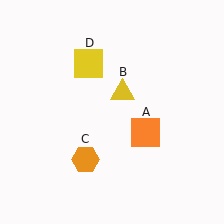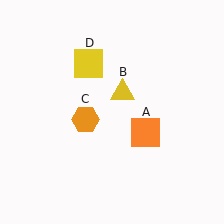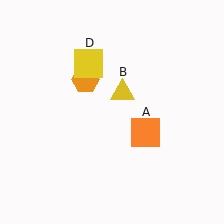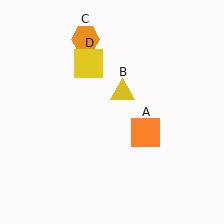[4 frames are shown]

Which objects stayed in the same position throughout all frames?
Orange square (object A) and yellow triangle (object B) and yellow square (object D) remained stationary.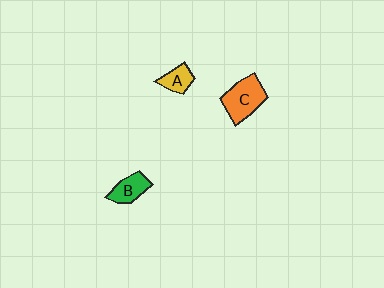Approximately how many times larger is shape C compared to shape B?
Approximately 1.5 times.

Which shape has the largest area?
Shape C (orange).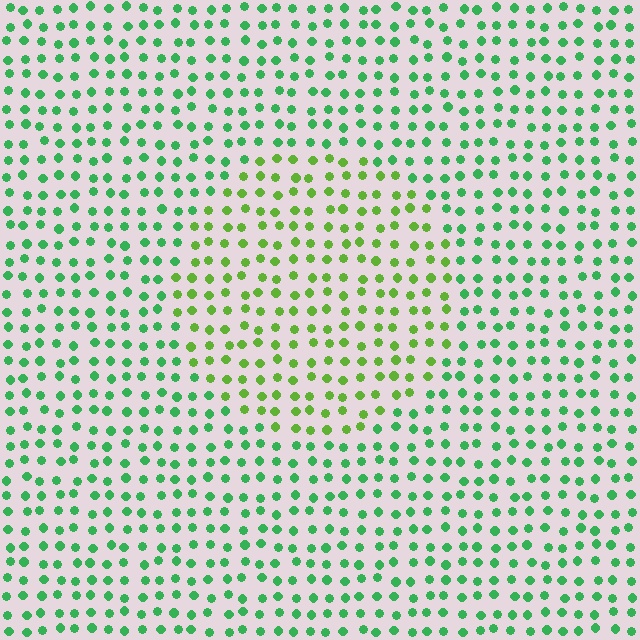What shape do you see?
I see a circle.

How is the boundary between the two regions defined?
The boundary is defined purely by a slight shift in hue (about 37 degrees). Spacing, size, and orientation are identical on both sides.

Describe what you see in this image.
The image is filled with small green elements in a uniform arrangement. A circle-shaped region is visible where the elements are tinted to a slightly different hue, forming a subtle color boundary.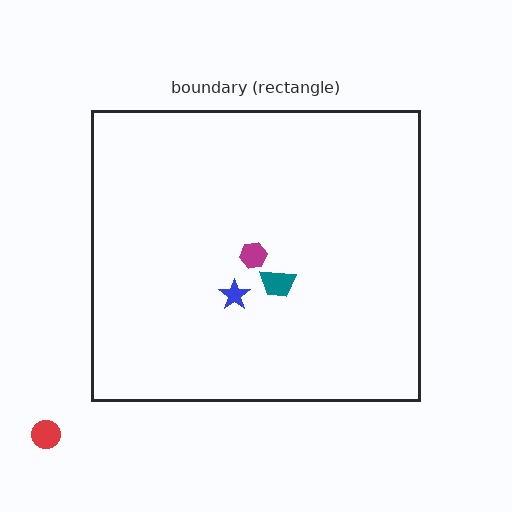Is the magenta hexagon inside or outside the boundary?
Inside.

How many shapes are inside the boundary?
3 inside, 1 outside.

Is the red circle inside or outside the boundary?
Outside.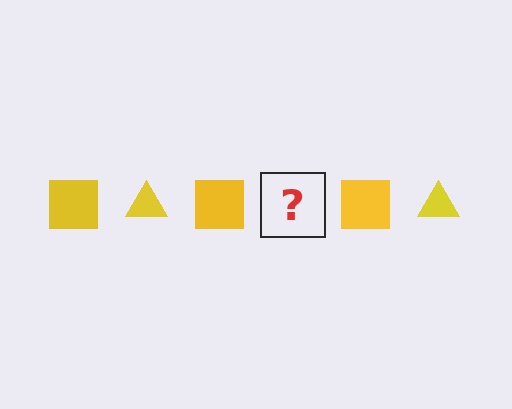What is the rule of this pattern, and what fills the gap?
The rule is that the pattern cycles through square, triangle shapes in yellow. The gap should be filled with a yellow triangle.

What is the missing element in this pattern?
The missing element is a yellow triangle.